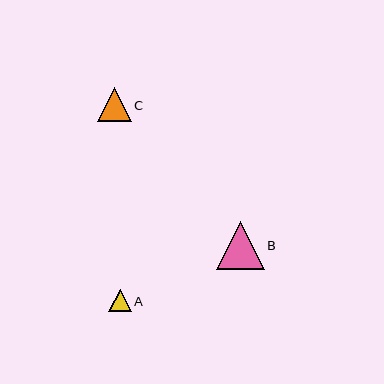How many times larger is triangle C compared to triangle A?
Triangle C is approximately 1.5 times the size of triangle A.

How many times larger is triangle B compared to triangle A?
Triangle B is approximately 2.1 times the size of triangle A.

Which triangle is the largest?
Triangle B is the largest with a size of approximately 48 pixels.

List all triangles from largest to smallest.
From largest to smallest: B, C, A.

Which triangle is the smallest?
Triangle A is the smallest with a size of approximately 22 pixels.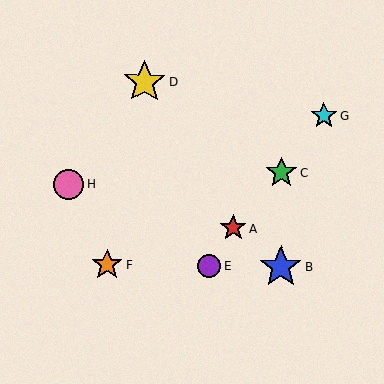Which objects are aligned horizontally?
Objects B, E, F are aligned horizontally.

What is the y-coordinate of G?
Object G is at y≈116.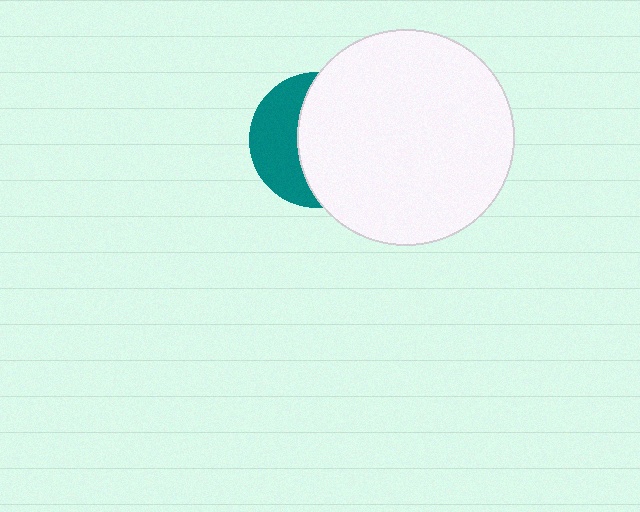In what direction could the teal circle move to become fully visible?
The teal circle could move left. That would shift it out from behind the white circle entirely.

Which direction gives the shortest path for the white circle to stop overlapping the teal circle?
Moving right gives the shortest separation.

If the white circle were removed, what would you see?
You would see the complete teal circle.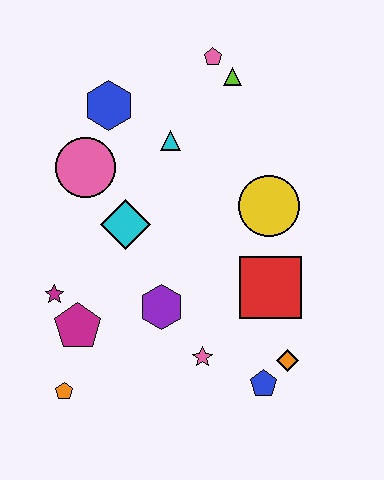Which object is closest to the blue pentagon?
The orange diamond is closest to the blue pentagon.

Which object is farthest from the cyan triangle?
The orange pentagon is farthest from the cyan triangle.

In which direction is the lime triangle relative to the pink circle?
The lime triangle is to the right of the pink circle.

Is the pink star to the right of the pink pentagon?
No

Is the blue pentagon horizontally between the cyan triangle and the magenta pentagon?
No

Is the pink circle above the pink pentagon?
No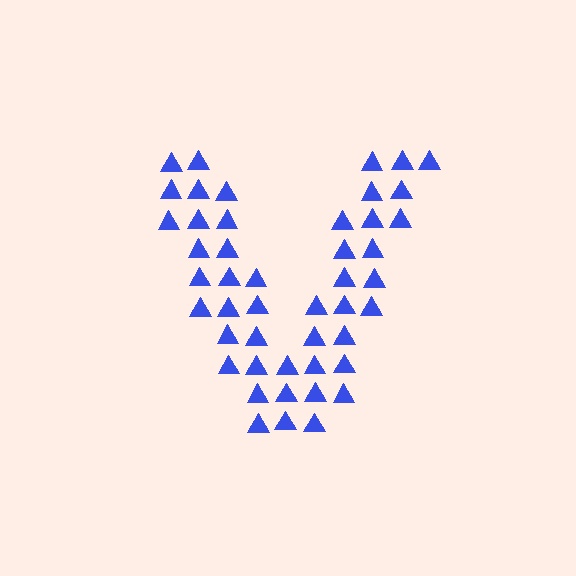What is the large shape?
The large shape is the letter V.